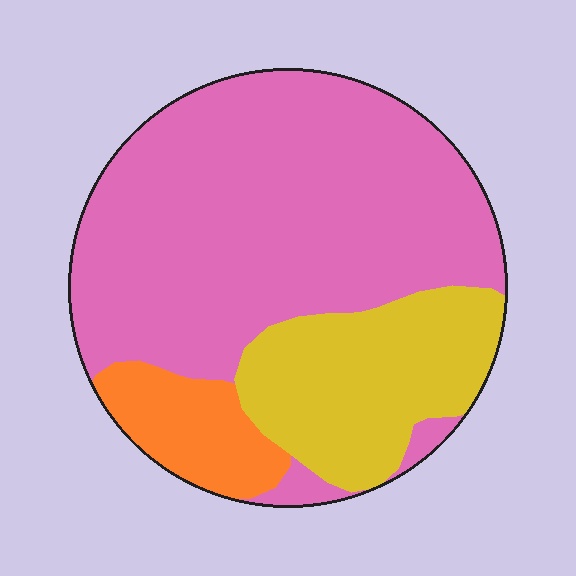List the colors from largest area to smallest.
From largest to smallest: pink, yellow, orange.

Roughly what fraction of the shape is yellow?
Yellow takes up about one quarter (1/4) of the shape.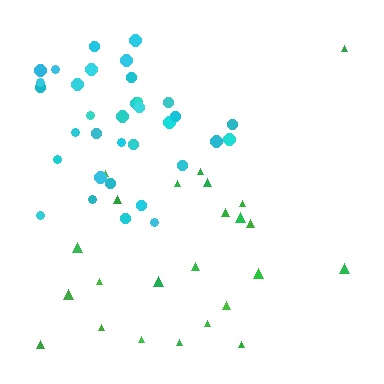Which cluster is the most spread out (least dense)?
Green.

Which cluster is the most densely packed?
Cyan.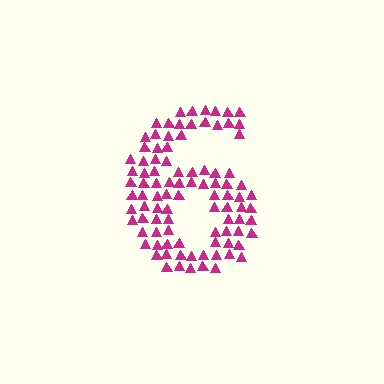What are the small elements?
The small elements are triangles.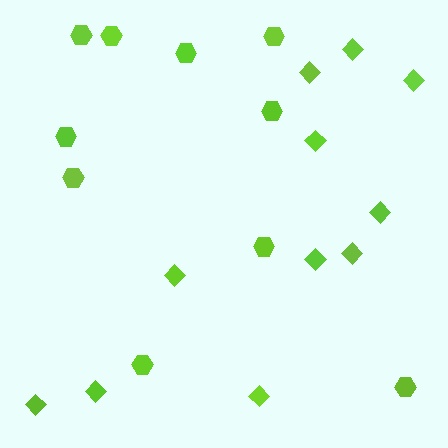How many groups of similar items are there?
There are 2 groups: one group of hexagons (10) and one group of diamonds (11).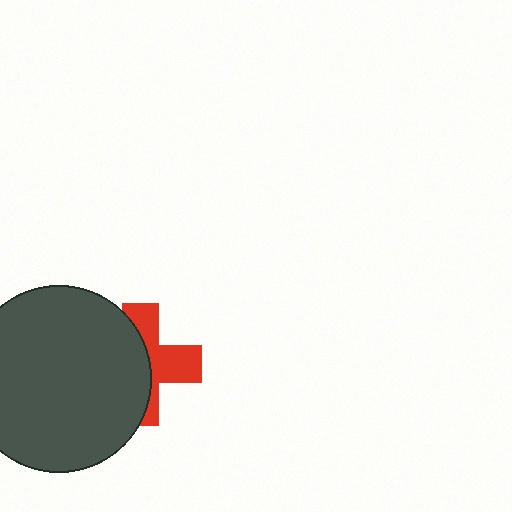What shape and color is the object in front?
The object in front is a dark gray circle.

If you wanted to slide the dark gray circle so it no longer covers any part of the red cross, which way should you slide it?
Slide it left — that is the most direct way to separate the two shapes.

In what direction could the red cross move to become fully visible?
The red cross could move right. That would shift it out from behind the dark gray circle entirely.